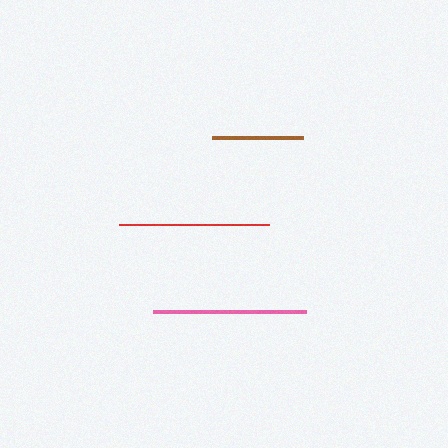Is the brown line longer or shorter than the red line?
The red line is longer than the brown line.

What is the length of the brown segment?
The brown segment is approximately 91 pixels long.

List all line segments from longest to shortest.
From longest to shortest: pink, red, brown.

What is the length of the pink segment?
The pink segment is approximately 153 pixels long.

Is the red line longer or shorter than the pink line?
The pink line is longer than the red line.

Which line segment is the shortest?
The brown line is the shortest at approximately 91 pixels.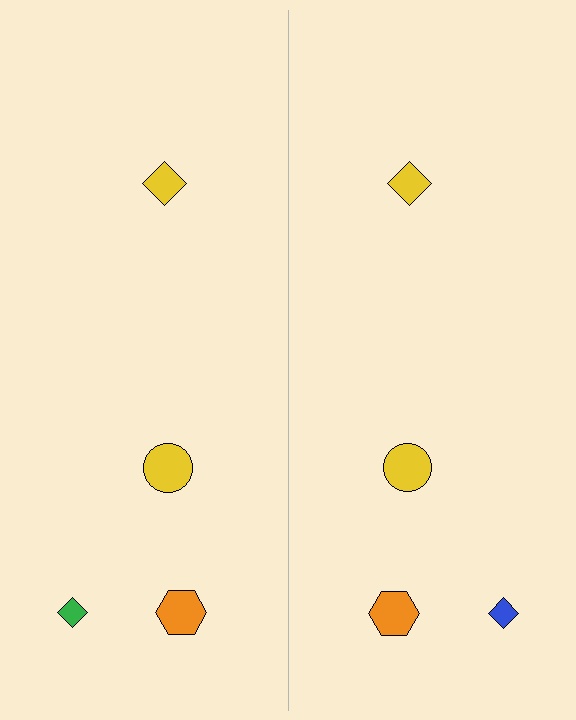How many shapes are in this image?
There are 8 shapes in this image.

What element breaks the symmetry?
The blue diamond on the right side breaks the symmetry — its mirror counterpart is green.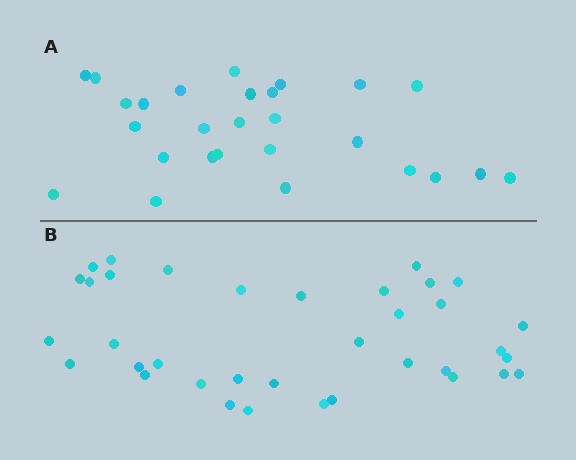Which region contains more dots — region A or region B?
Region B (the bottom region) has more dots.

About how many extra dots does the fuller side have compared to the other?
Region B has roughly 8 or so more dots than region A.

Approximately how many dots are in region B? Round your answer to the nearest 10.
About 40 dots. (The exact count is 36, which rounds to 40.)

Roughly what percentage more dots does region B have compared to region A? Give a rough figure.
About 35% more.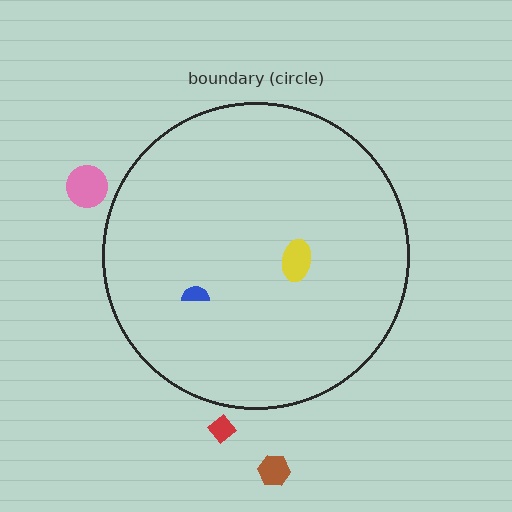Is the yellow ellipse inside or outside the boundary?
Inside.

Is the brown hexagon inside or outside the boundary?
Outside.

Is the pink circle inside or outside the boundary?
Outside.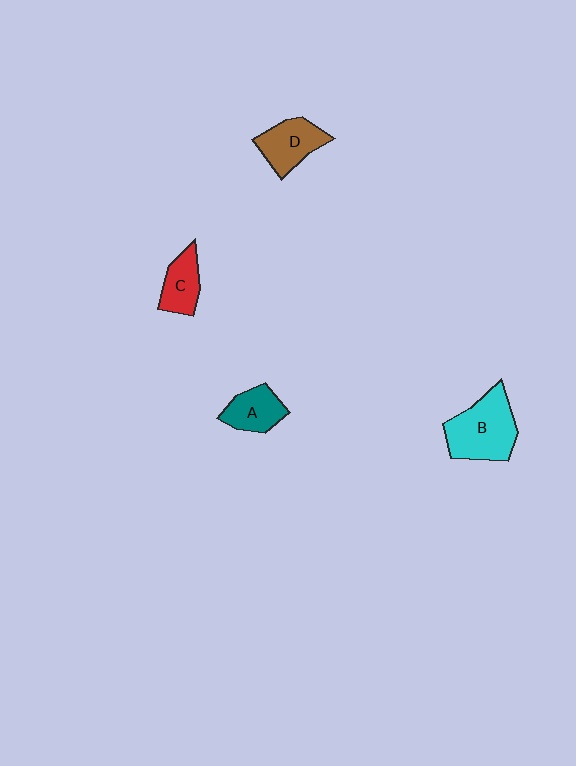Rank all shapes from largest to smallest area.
From largest to smallest: B (cyan), D (brown), A (teal), C (red).